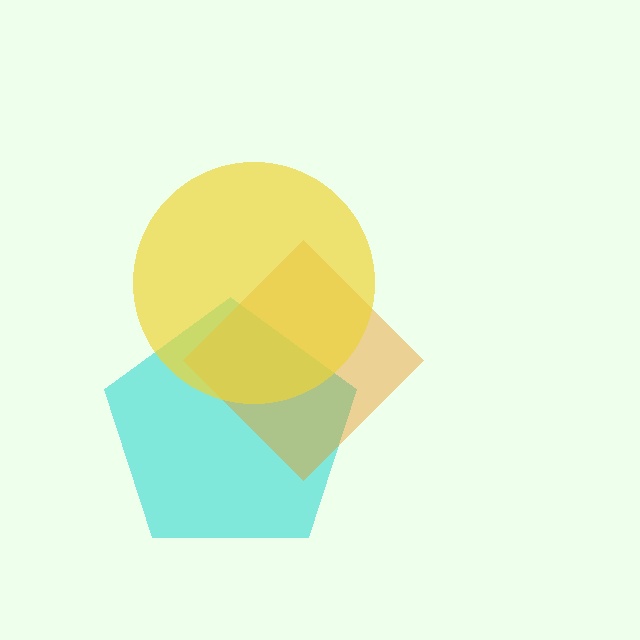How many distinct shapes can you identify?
There are 3 distinct shapes: a cyan pentagon, an orange diamond, a yellow circle.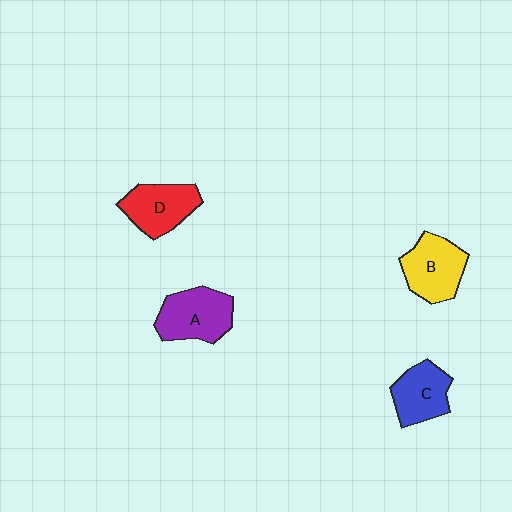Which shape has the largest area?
Shape A (purple).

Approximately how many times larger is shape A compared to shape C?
Approximately 1.2 times.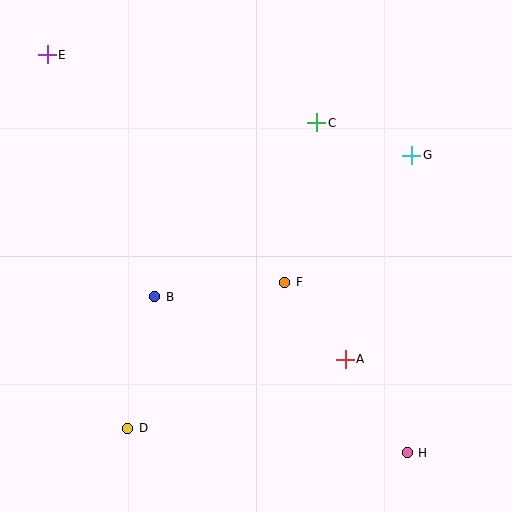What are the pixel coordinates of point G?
Point G is at (412, 155).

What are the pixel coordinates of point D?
Point D is at (128, 428).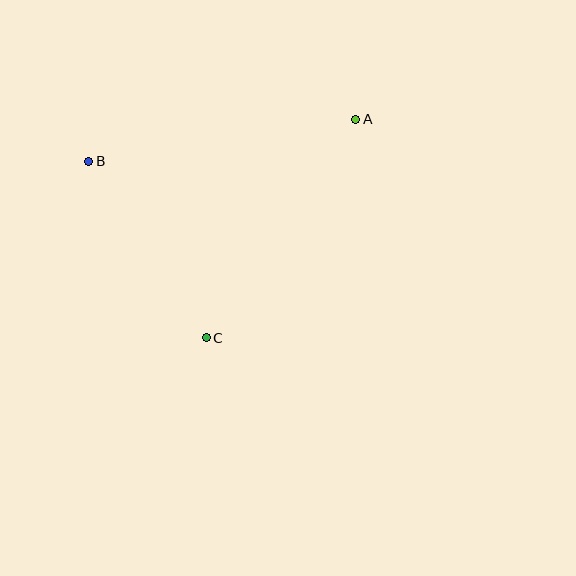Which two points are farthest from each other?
Points A and B are farthest from each other.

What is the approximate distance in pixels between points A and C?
The distance between A and C is approximately 265 pixels.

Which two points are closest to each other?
Points B and C are closest to each other.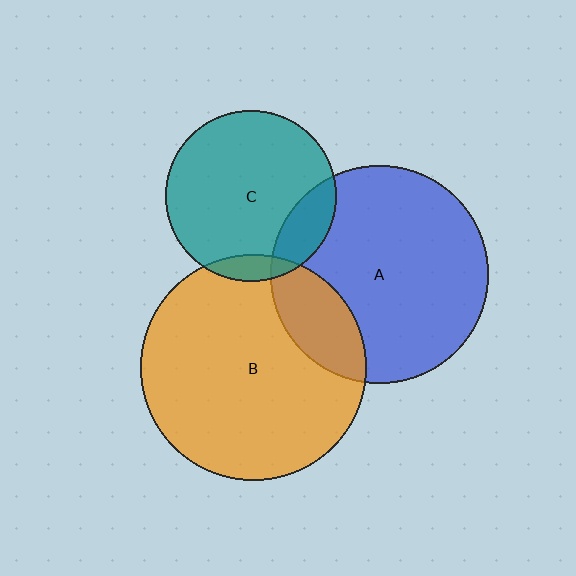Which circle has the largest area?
Circle B (orange).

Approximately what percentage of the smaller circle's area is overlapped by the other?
Approximately 20%.